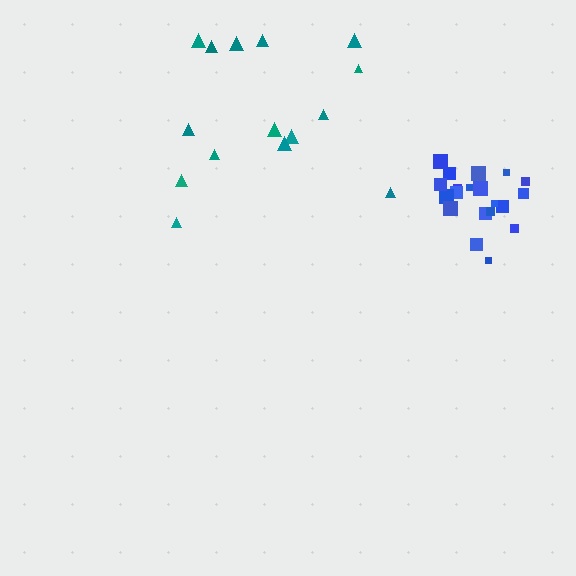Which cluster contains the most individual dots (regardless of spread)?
Blue (20).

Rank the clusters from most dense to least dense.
blue, teal.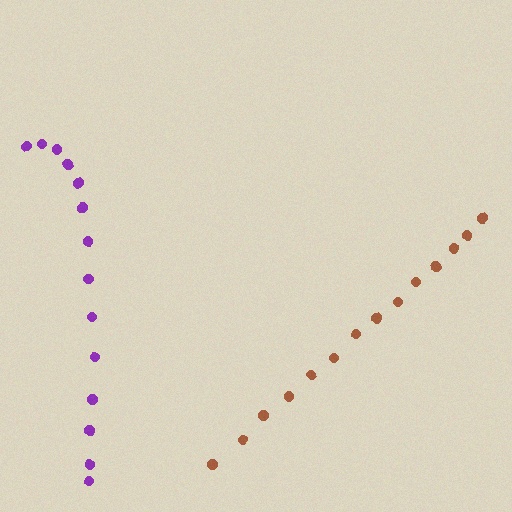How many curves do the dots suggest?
There are 2 distinct paths.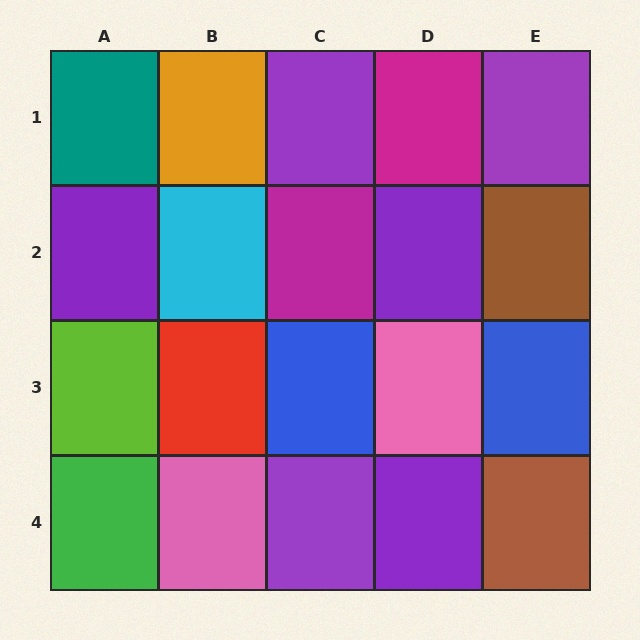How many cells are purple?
6 cells are purple.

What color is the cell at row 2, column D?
Purple.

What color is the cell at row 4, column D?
Purple.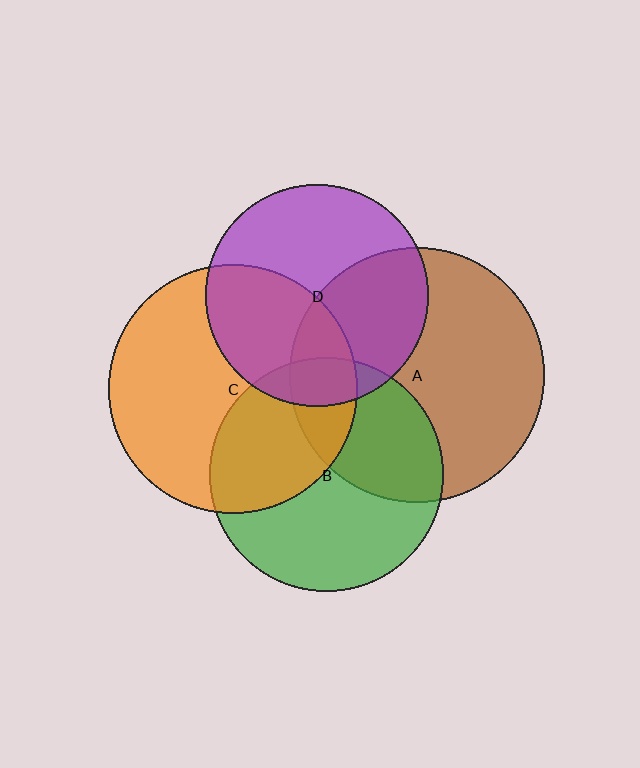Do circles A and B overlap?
Yes.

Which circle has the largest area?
Circle A (brown).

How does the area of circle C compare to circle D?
Approximately 1.2 times.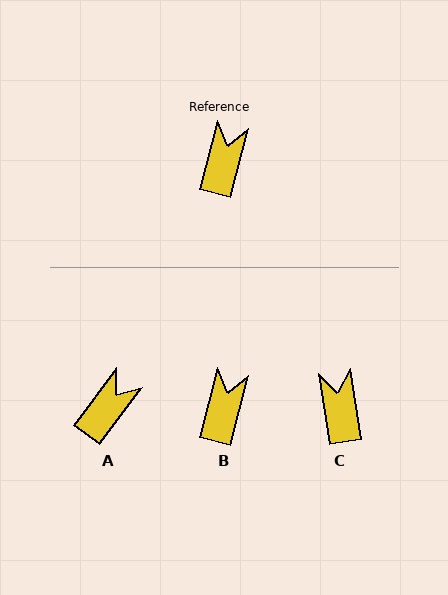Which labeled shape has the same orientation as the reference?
B.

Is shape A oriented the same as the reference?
No, it is off by about 22 degrees.